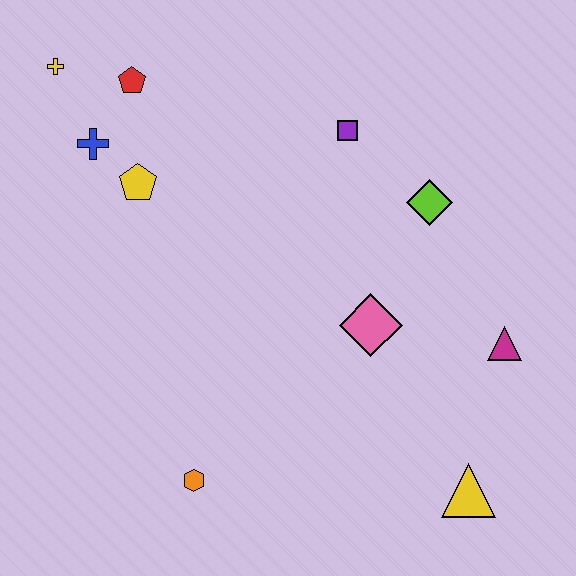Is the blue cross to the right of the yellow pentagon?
No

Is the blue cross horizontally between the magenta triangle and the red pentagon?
No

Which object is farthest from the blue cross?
The yellow triangle is farthest from the blue cross.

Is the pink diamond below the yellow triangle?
No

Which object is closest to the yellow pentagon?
The blue cross is closest to the yellow pentagon.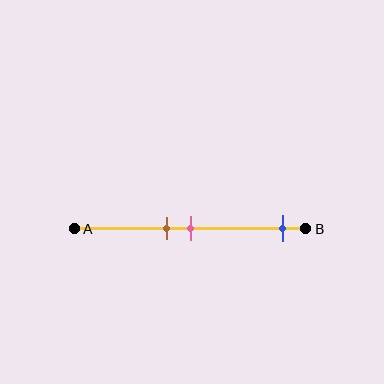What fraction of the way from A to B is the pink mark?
The pink mark is approximately 50% (0.5) of the way from A to B.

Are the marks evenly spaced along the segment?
No, the marks are not evenly spaced.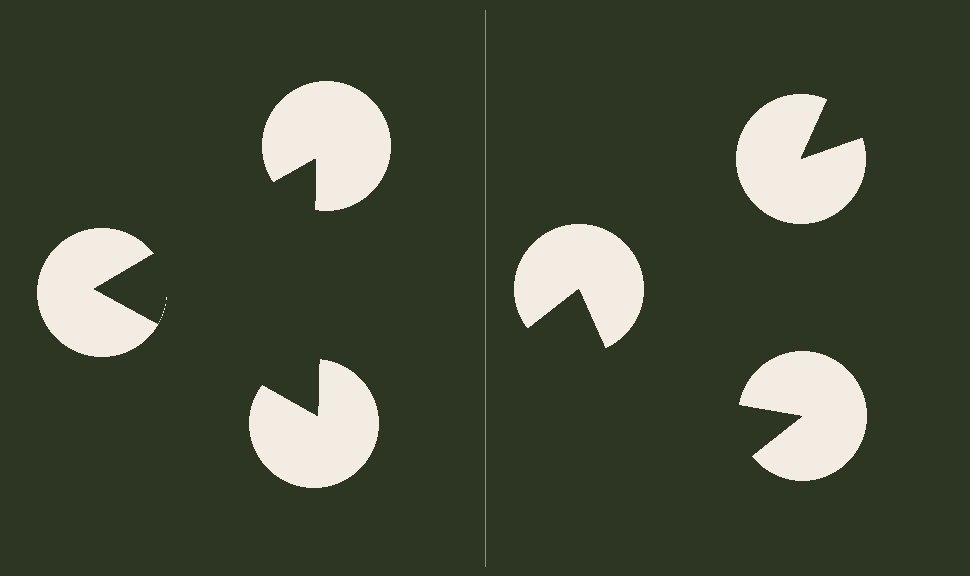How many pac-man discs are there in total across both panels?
6 — 3 on each side.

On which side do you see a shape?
An illusory triangle appears on the left side. On the right side the wedge cuts are rotated, so no coherent shape forms.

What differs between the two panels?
The pac-man discs are positioned identically on both sides; only the wedge orientations differ. On the left they align to a triangle; on the right they are misaligned.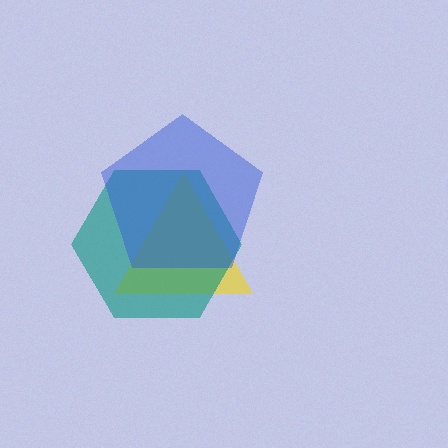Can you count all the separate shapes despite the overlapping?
Yes, there are 3 separate shapes.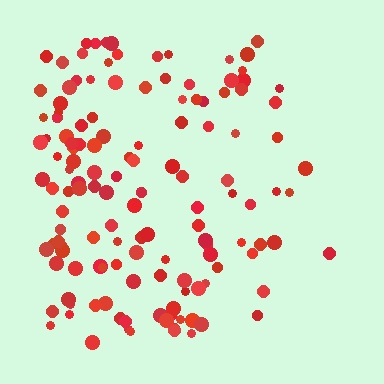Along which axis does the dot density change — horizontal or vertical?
Horizontal.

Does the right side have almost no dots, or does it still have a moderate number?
Still a moderate number, just noticeably fewer than the left.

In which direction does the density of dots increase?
From right to left, with the left side densest.